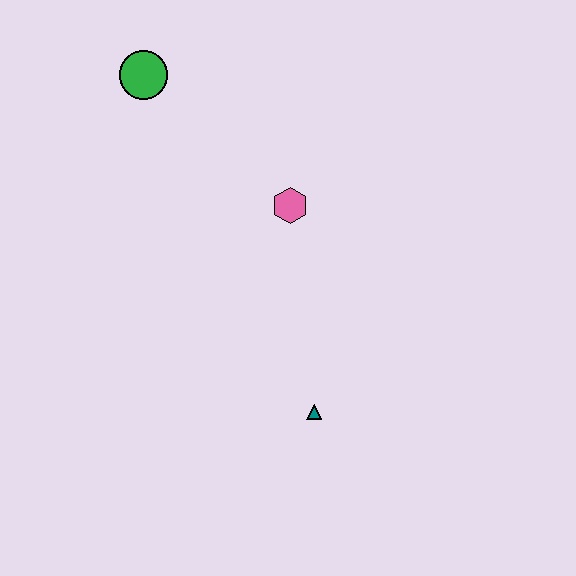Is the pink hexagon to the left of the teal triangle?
Yes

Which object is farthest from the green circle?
The teal triangle is farthest from the green circle.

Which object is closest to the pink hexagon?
The green circle is closest to the pink hexagon.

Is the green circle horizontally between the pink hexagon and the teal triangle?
No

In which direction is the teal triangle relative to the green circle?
The teal triangle is below the green circle.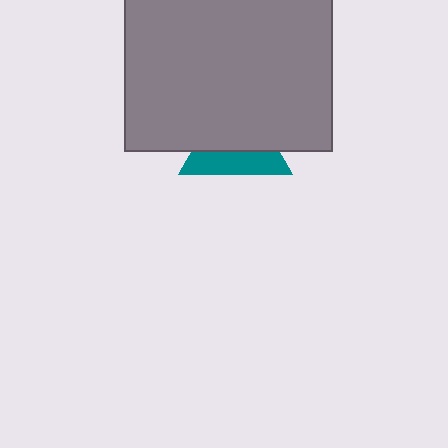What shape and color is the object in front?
The object in front is a gray square.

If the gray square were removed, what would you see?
You would see the complete teal triangle.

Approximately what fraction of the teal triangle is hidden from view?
Roughly 58% of the teal triangle is hidden behind the gray square.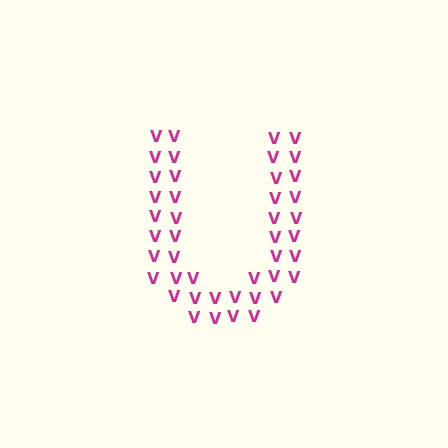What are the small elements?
The small elements are letter V's.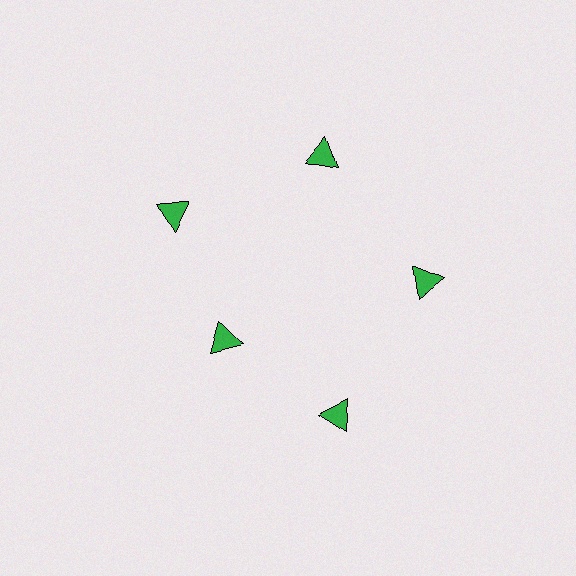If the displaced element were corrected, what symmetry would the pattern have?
It would have 5-fold rotational symmetry — the pattern would map onto itself every 72 degrees.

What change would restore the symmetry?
The symmetry would be restored by moving it outward, back onto the ring so that all 5 triangles sit at equal angles and equal distance from the center.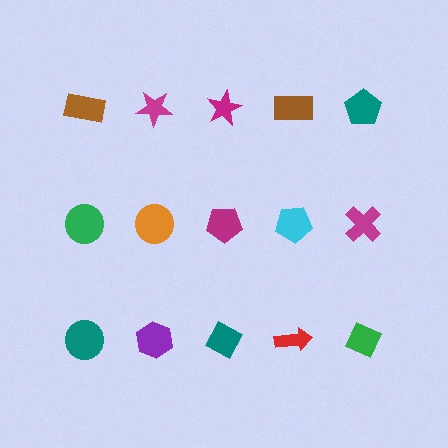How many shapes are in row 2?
5 shapes.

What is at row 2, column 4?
A cyan pentagon.